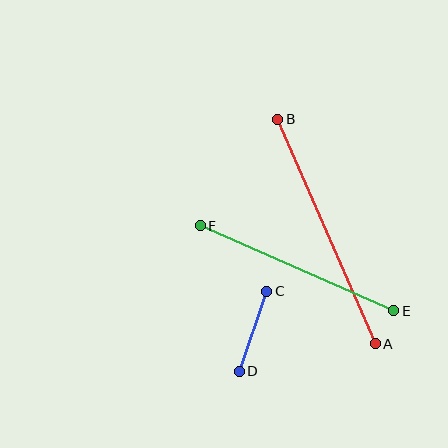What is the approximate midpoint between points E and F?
The midpoint is at approximately (297, 268) pixels.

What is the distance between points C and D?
The distance is approximately 84 pixels.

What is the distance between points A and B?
The distance is approximately 245 pixels.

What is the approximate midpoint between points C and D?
The midpoint is at approximately (253, 331) pixels.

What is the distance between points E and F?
The distance is approximately 211 pixels.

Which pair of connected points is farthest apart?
Points A and B are farthest apart.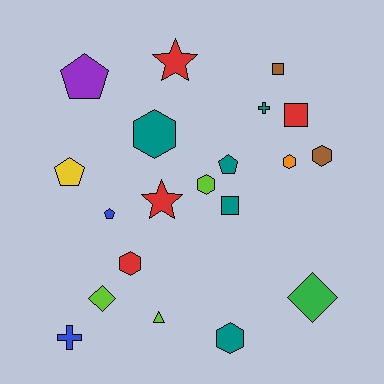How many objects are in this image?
There are 20 objects.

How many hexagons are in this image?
There are 6 hexagons.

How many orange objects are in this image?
There is 1 orange object.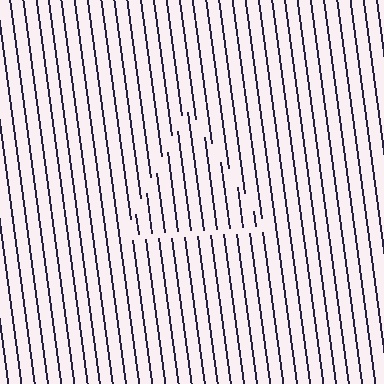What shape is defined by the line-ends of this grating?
An illusory triangle. The interior of the shape contains the same grating, shifted by half a period — the contour is defined by the phase discontinuity where line-ends from the inner and outer gratings abut.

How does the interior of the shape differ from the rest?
The interior of the shape contains the same grating, shifted by half a period — the contour is defined by the phase discontinuity where line-ends from the inner and outer gratings abut.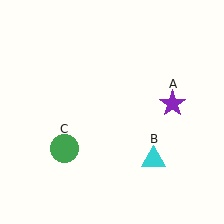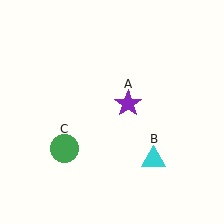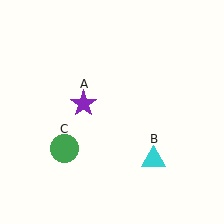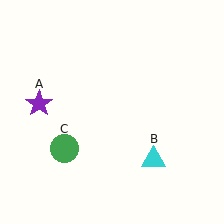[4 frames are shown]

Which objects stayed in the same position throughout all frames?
Cyan triangle (object B) and green circle (object C) remained stationary.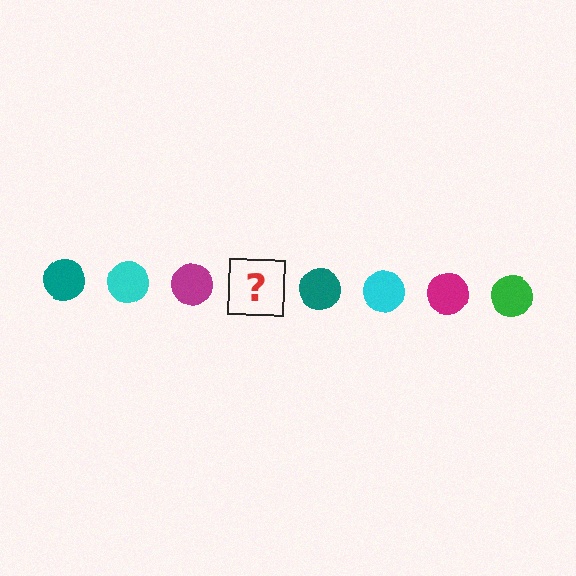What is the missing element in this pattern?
The missing element is a green circle.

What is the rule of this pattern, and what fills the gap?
The rule is that the pattern cycles through teal, cyan, magenta, green circles. The gap should be filled with a green circle.